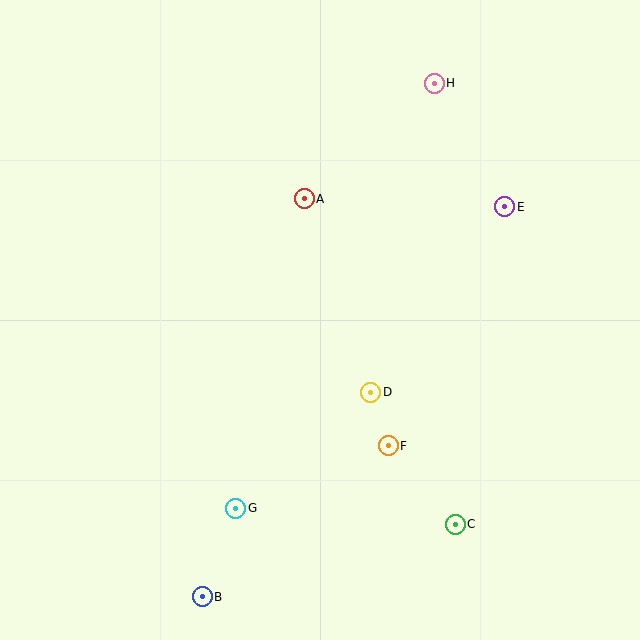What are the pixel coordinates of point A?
Point A is at (304, 199).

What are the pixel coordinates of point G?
Point G is at (236, 508).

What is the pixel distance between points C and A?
The distance between C and A is 359 pixels.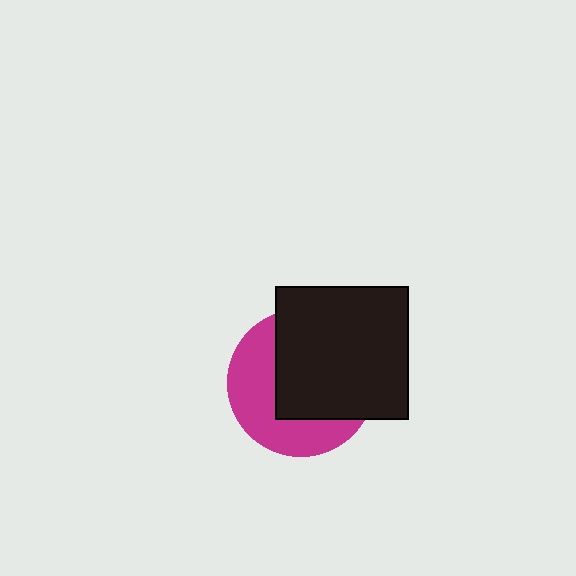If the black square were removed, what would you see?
You would see the complete magenta circle.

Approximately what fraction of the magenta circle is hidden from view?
Roughly 56% of the magenta circle is hidden behind the black square.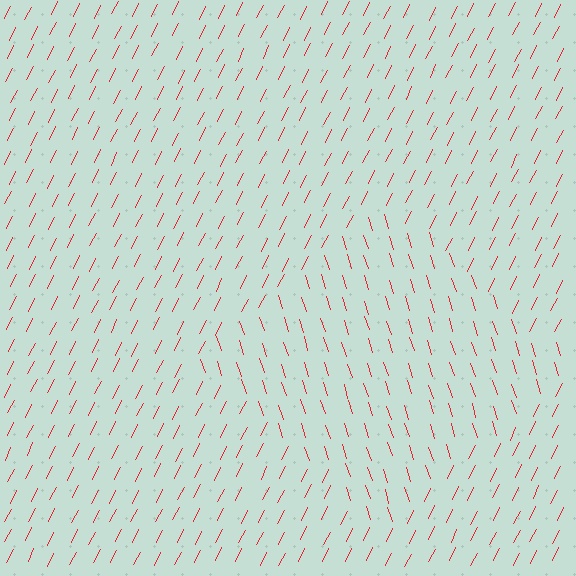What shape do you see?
I see a diamond.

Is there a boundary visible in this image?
Yes, there is a texture boundary formed by a change in line orientation.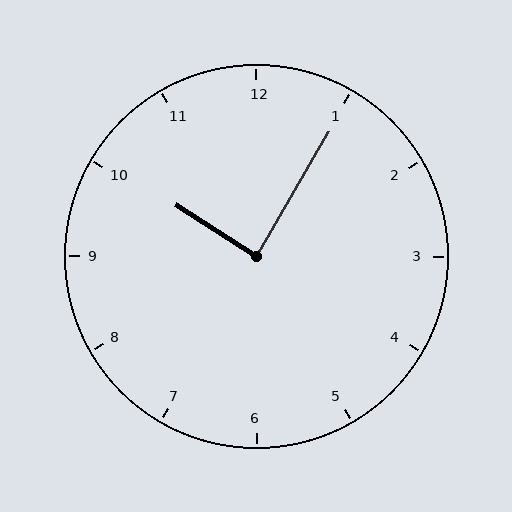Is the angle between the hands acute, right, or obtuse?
It is right.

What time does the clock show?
10:05.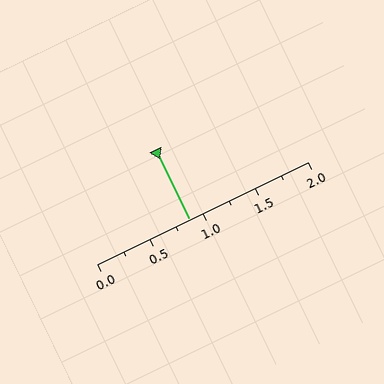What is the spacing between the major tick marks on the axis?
The major ticks are spaced 0.5 apart.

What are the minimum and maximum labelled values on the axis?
The axis runs from 0.0 to 2.0.